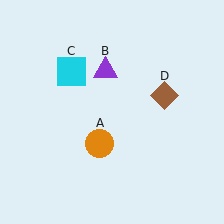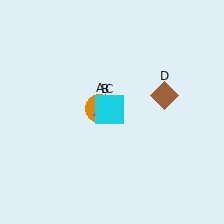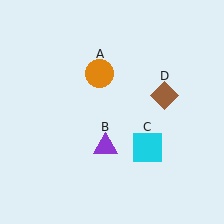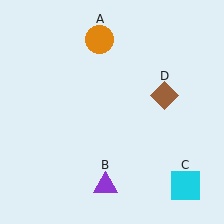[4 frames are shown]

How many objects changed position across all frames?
3 objects changed position: orange circle (object A), purple triangle (object B), cyan square (object C).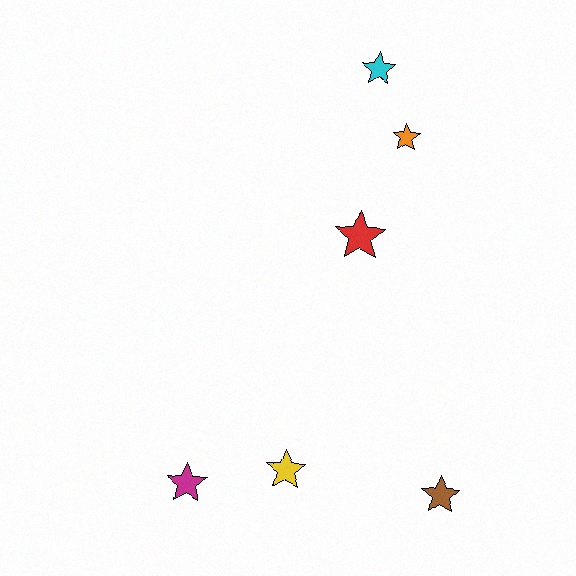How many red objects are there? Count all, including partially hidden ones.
There is 1 red object.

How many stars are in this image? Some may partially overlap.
There are 6 stars.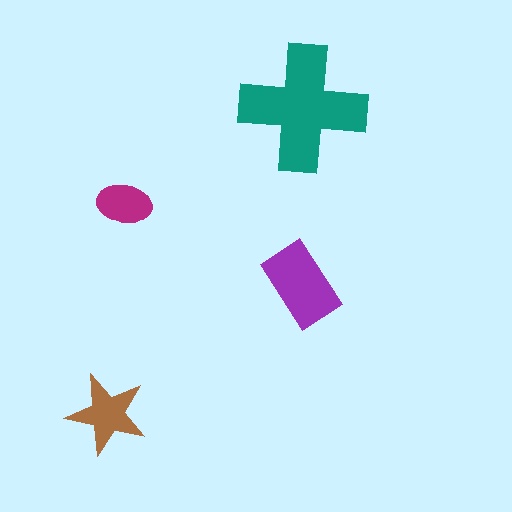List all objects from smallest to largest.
The magenta ellipse, the brown star, the purple rectangle, the teal cross.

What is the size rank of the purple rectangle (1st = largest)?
2nd.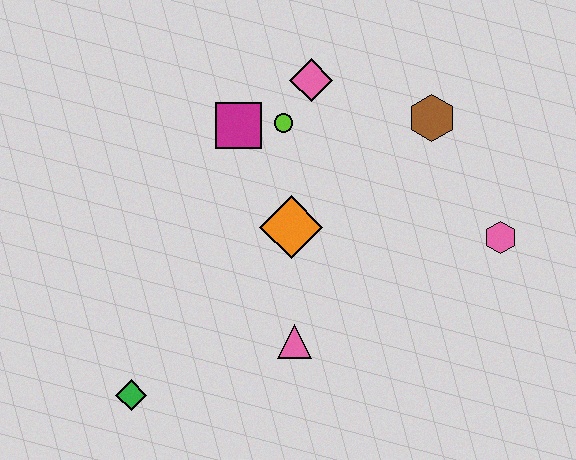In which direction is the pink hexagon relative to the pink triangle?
The pink hexagon is to the right of the pink triangle.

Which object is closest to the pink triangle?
The orange diamond is closest to the pink triangle.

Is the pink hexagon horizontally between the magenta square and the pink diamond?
No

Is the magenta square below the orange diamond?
No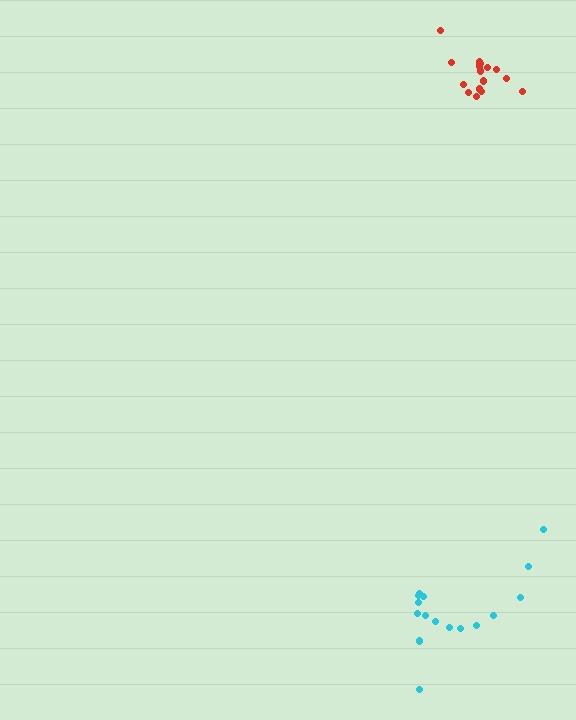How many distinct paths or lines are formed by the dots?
There are 2 distinct paths.